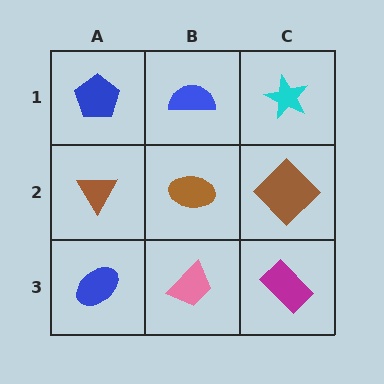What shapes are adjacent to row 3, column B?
A brown ellipse (row 2, column B), a blue ellipse (row 3, column A), a magenta rectangle (row 3, column C).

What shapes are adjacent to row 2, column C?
A cyan star (row 1, column C), a magenta rectangle (row 3, column C), a brown ellipse (row 2, column B).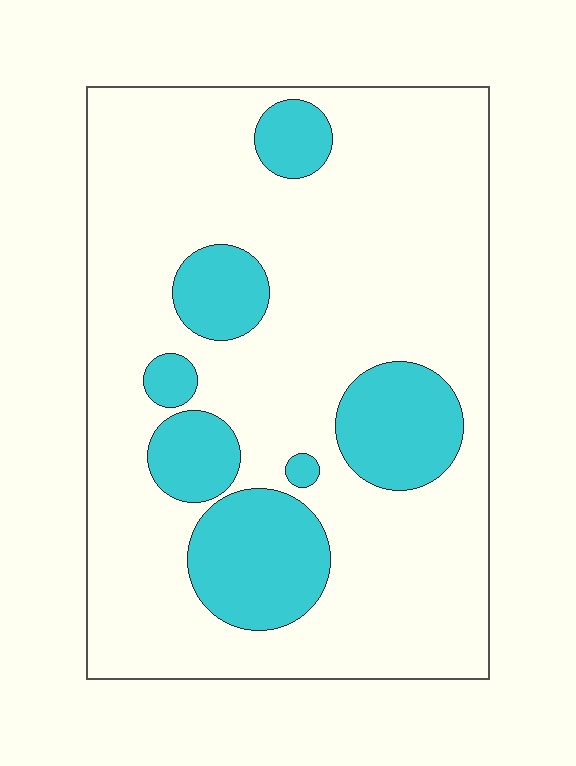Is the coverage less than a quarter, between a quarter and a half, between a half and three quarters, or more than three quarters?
Less than a quarter.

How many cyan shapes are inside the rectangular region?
7.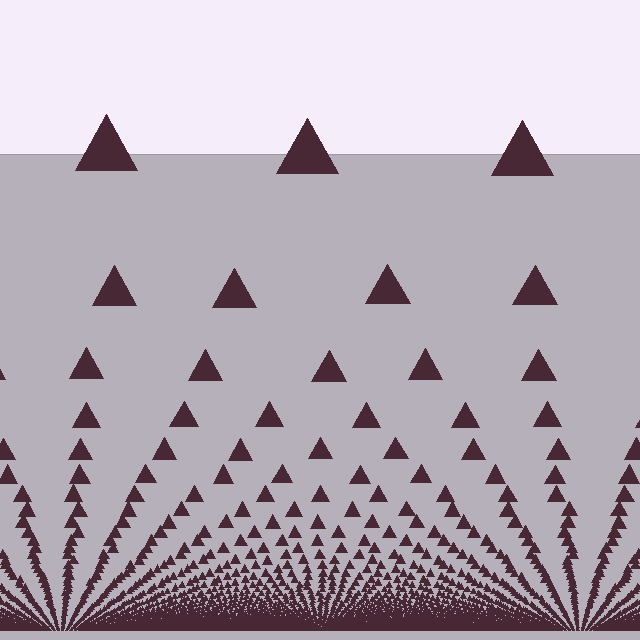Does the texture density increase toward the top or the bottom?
Density increases toward the bottom.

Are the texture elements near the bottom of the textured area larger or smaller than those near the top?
Smaller. The gradient is inverted — elements near the bottom are smaller and denser.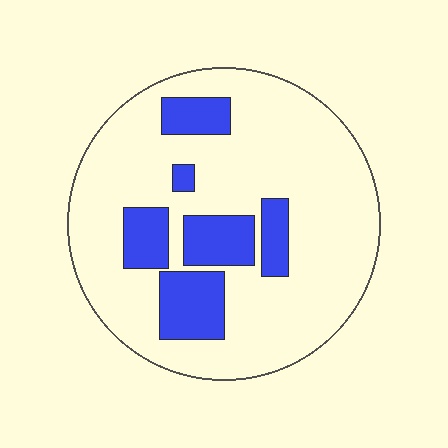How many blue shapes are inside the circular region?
6.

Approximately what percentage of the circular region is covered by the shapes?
Approximately 20%.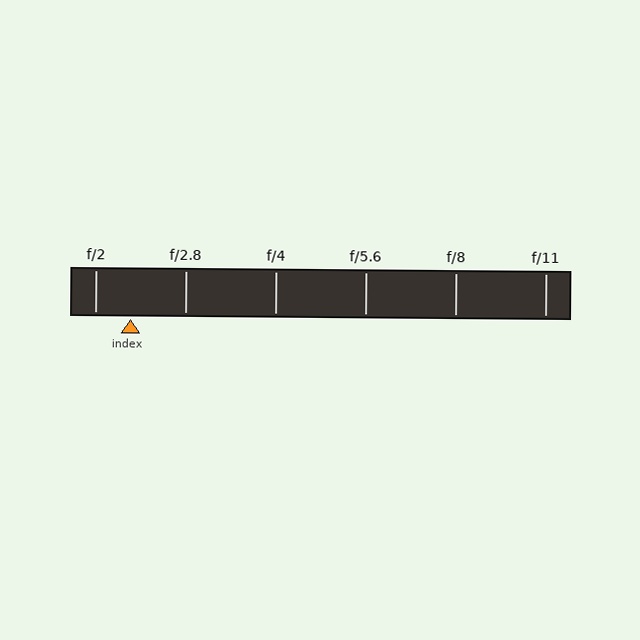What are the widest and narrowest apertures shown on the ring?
The widest aperture shown is f/2 and the narrowest is f/11.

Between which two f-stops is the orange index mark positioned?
The index mark is between f/2 and f/2.8.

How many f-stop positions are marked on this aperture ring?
There are 6 f-stop positions marked.